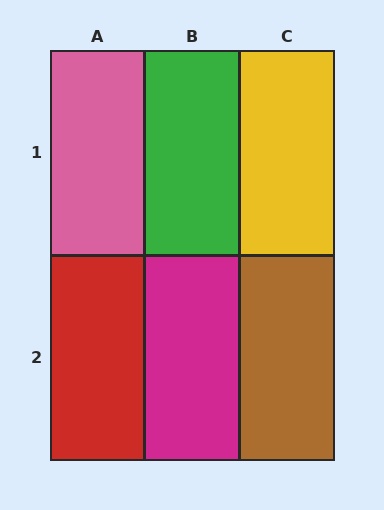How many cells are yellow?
1 cell is yellow.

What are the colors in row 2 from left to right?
Red, magenta, brown.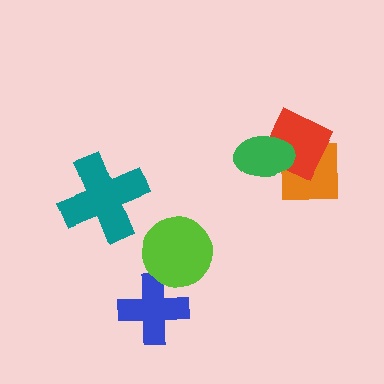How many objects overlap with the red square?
2 objects overlap with the red square.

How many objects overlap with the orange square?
2 objects overlap with the orange square.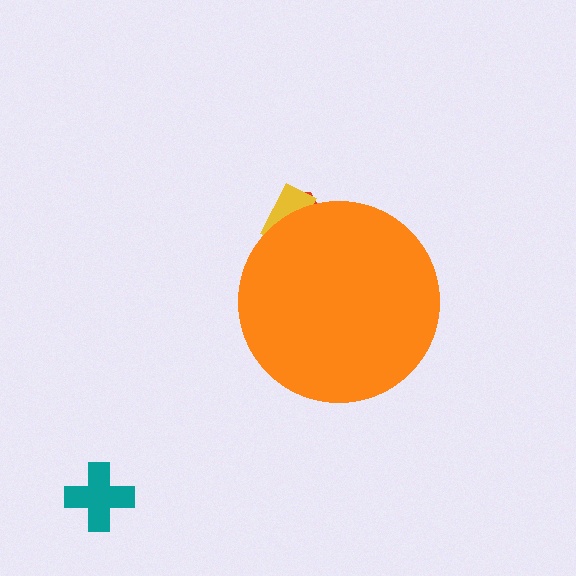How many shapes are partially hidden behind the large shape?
2 shapes are partially hidden.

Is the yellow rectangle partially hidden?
Yes, the yellow rectangle is partially hidden behind the orange circle.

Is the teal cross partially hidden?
No, the teal cross is fully visible.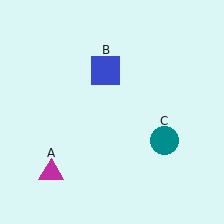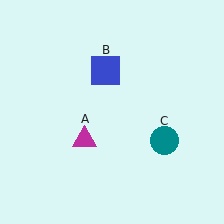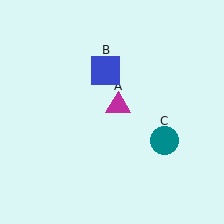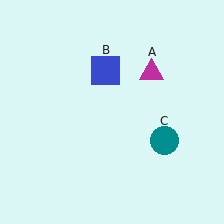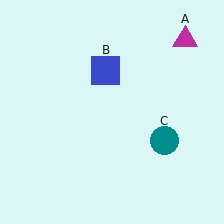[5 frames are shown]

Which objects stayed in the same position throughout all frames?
Blue square (object B) and teal circle (object C) remained stationary.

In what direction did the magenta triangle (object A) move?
The magenta triangle (object A) moved up and to the right.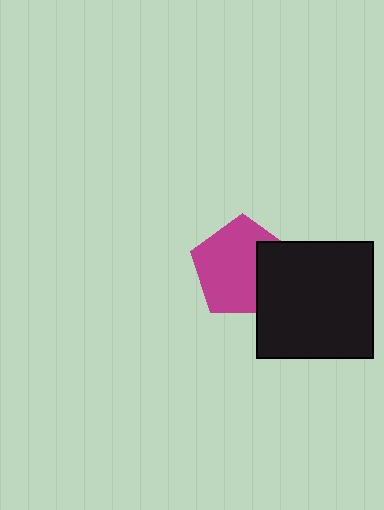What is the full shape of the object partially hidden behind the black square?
The partially hidden object is a magenta pentagon.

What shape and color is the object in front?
The object in front is a black square.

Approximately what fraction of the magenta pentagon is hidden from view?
Roughly 30% of the magenta pentagon is hidden behind the black square.